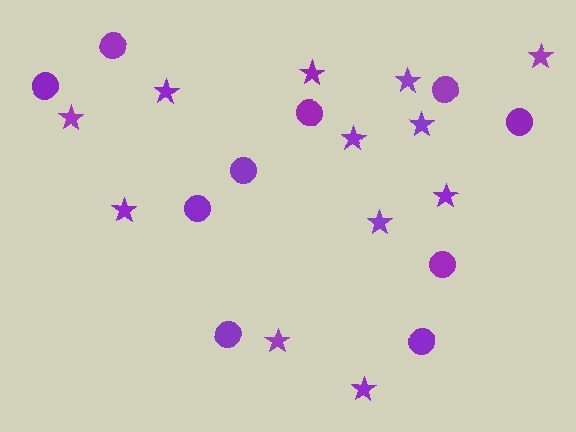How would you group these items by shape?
There are 2 groups: one group of stars (12) and one group of circles (10).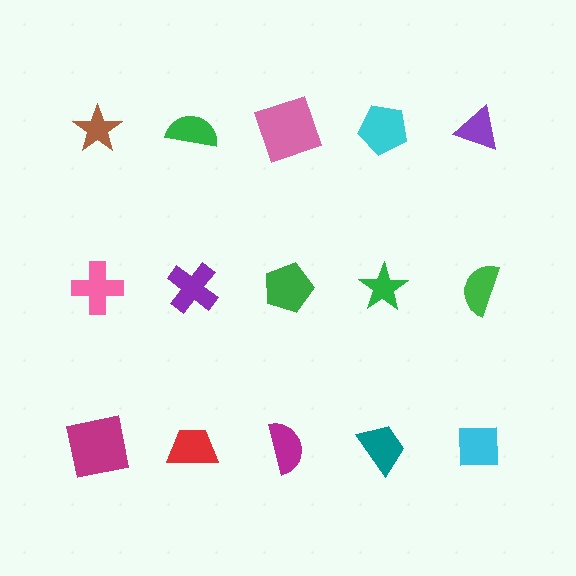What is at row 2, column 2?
A purple cross.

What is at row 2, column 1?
A pink cross.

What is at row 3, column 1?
A magenta square.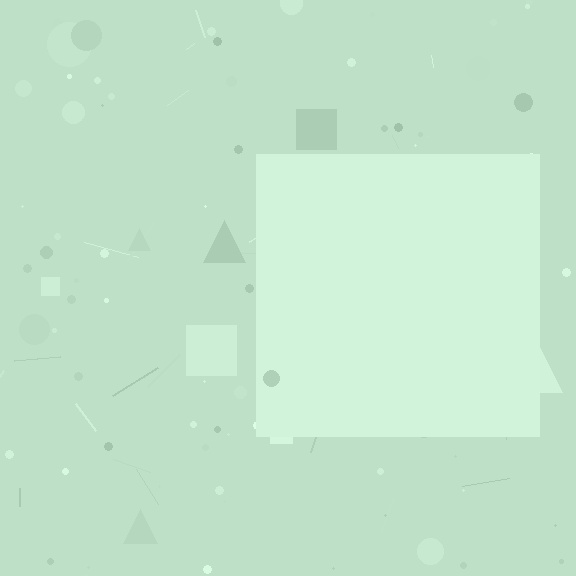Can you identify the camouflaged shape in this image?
The camouflaged shape is a square.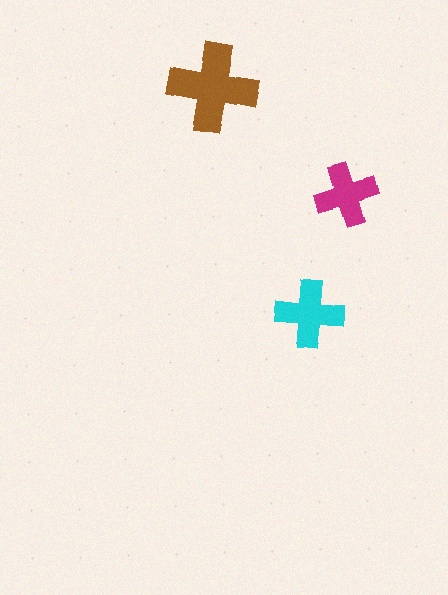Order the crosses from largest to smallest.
the brown one, the cyan one, the magenta one.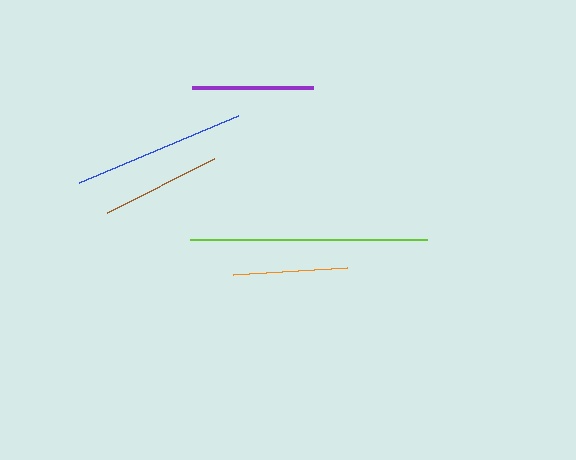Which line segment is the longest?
The lime line is the longest at approximately 237 pixels.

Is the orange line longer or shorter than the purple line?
The purple line is longer than the orange line.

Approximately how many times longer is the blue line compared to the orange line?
The blue line is approximately 1.5 times the length of the orange line.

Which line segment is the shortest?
The orange line is the shortest at approximately 114 pixels.